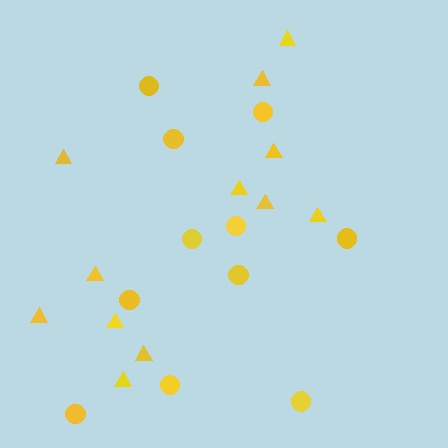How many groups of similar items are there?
There are 2 groups: one group of circles (11) and one group of triangles (12).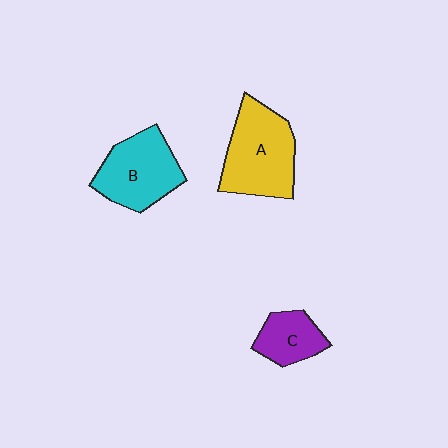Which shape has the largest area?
Shape A (yellow).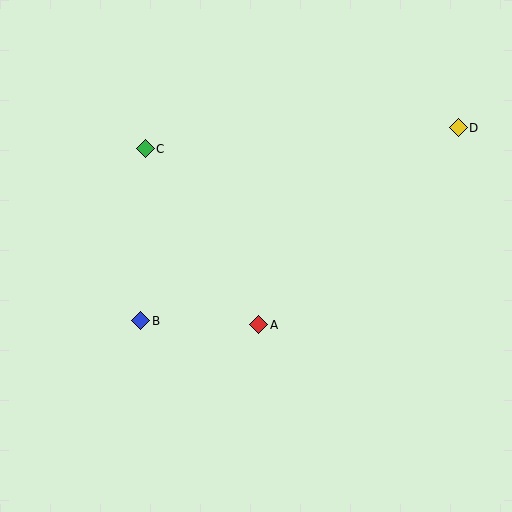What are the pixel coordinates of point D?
Point D is at (458, 128).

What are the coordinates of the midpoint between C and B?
The midpoint between C and B is at (143, 235).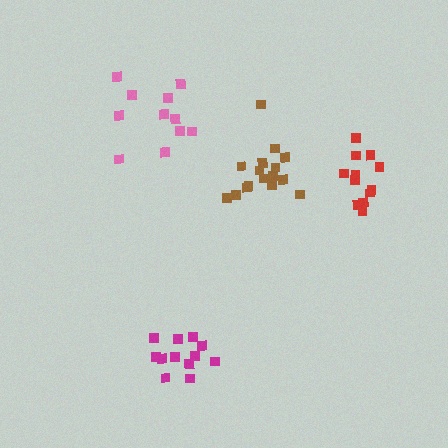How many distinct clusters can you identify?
There are 4 distinct clusters.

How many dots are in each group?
Group 1: 11 dots, Group 2: 16 dots, Group 3: 12 dots, Group 4: 12 dots (51 total).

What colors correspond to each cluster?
The clusters are colored: pink, brown, red, magenta.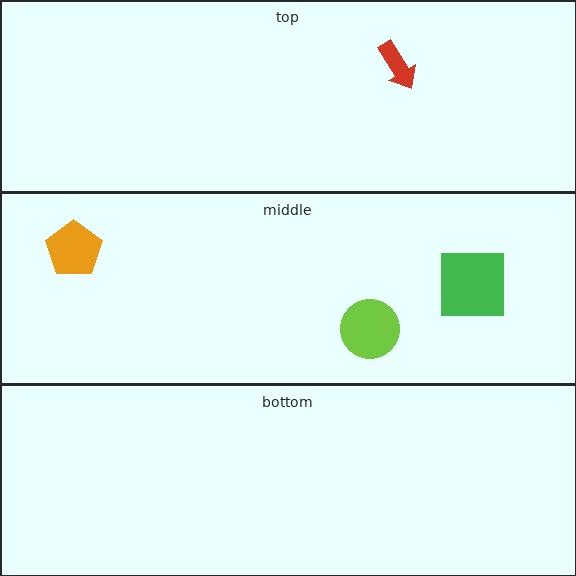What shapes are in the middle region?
The orange pentagon, the green square, the lime circle.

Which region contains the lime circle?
The middle region.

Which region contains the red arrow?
The top region.